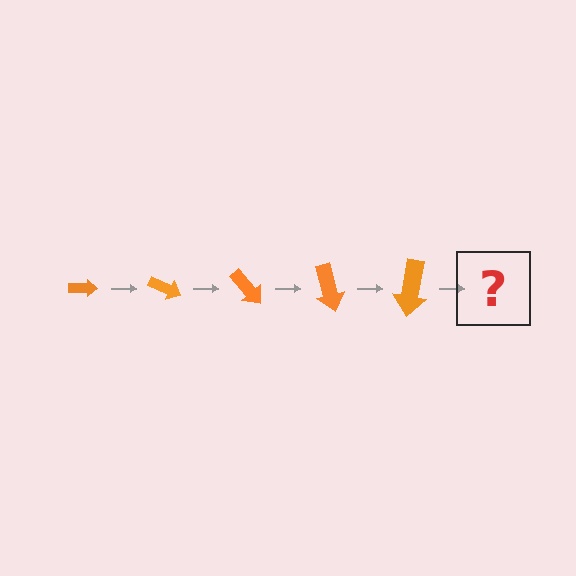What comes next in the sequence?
The next element should be an arrow, larger than the previous one and rotated 125 degrees from the start.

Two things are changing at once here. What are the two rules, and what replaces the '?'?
The two rules are that the arrow grows larger each step and it rotates 25 degrees each step. The '?' should be an arrow, larger than the previous one and rotated 125 degrees from the start.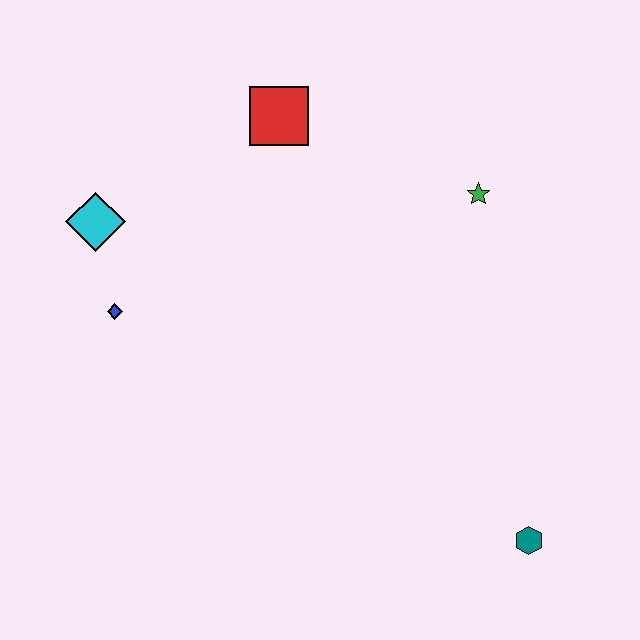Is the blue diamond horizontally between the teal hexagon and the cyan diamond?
Yes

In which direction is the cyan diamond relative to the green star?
The cyan diamond is to the left of the green star.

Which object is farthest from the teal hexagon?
The cyan diamond is farthest from the teal hexagon.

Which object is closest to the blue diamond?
The cyan diamond is closest to the blue diamond.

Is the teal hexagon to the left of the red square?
No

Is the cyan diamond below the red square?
Yes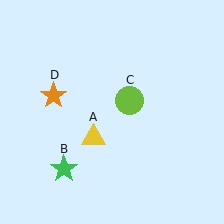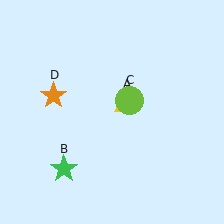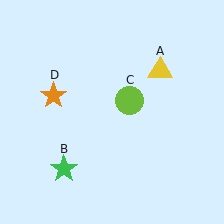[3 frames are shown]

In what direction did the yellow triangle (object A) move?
The yellow triangle (object A) moved up and to the right.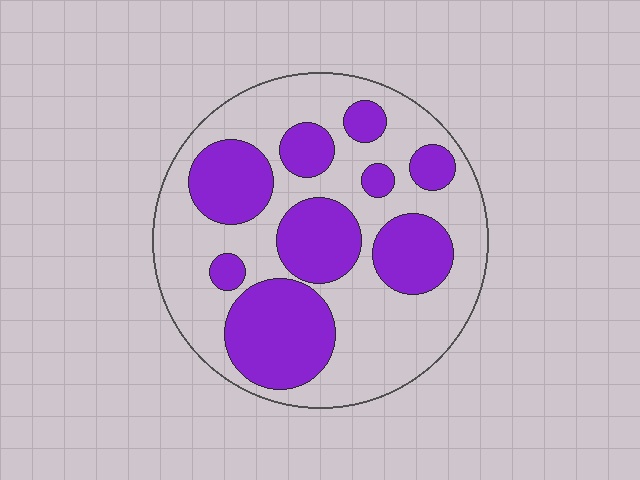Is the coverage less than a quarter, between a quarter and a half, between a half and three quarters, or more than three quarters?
Between a quarter and a half.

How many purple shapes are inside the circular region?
9.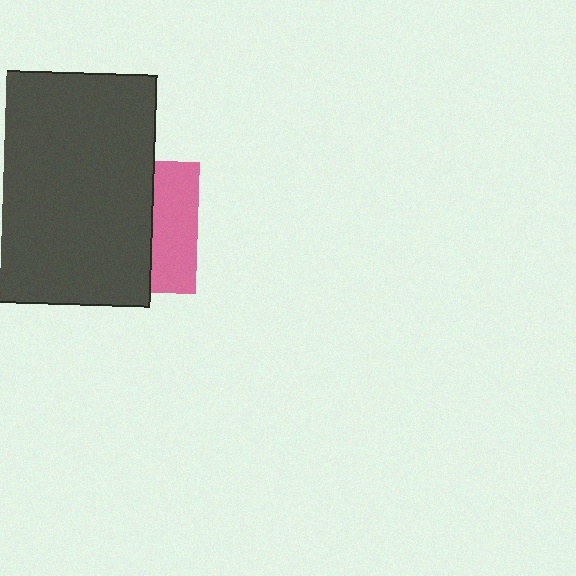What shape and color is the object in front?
The object in front is a dark gray rectangle.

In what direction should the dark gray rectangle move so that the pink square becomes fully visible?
The dark gray rectangle should move left. That is the shortest direction to clear the overlap and leave the pink square fully visible.